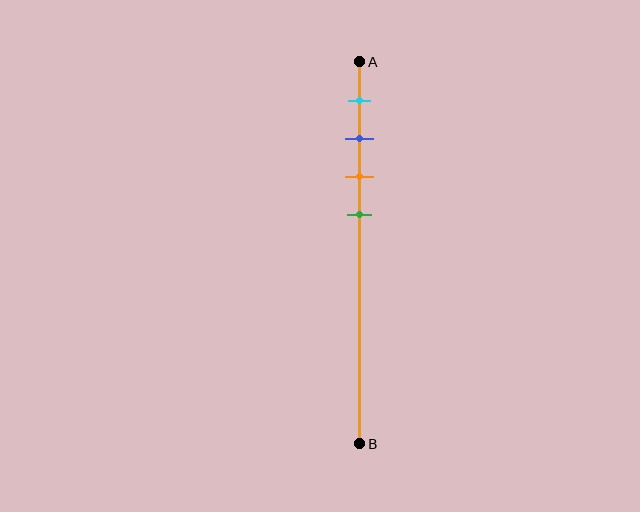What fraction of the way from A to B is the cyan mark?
The cyan mark is approximately 10% (0.1) of the way from A to B.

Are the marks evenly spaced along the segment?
Yes, the marks are approximately evenly spaced.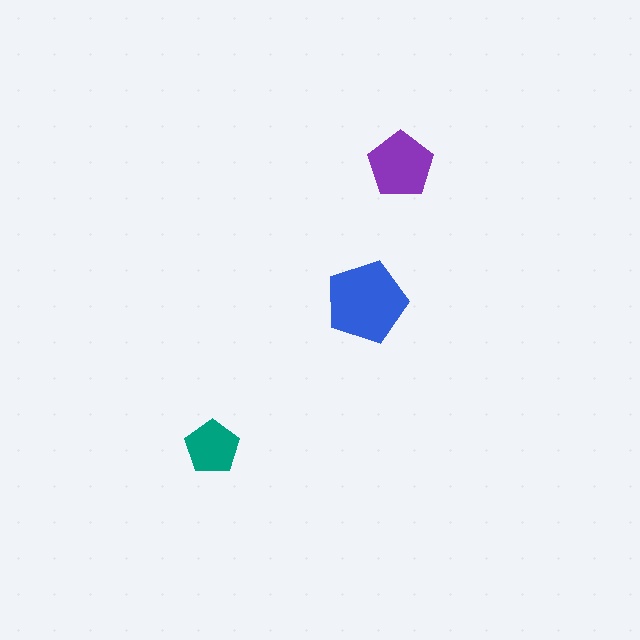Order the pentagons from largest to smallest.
the blue one, the purple one, the teal one.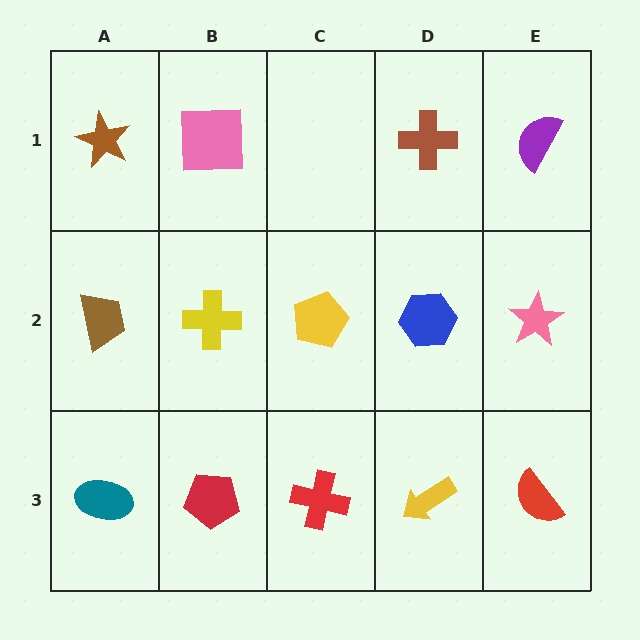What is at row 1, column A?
A brown star.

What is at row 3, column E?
A red semicircle.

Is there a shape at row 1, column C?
No, that cell is empty.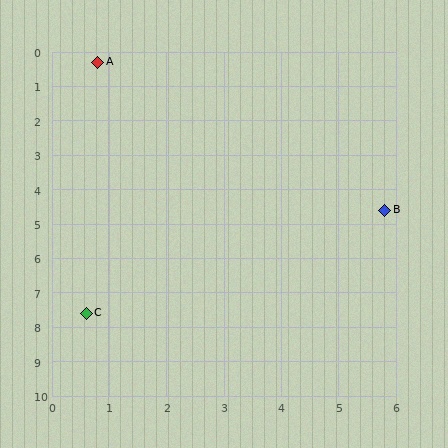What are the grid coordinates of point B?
Point B is at approximately (5.8, 4.6).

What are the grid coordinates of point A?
Point A is at approximately (0.8, 0.3).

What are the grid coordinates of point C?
Point C is at approximately (0.6, 7.6).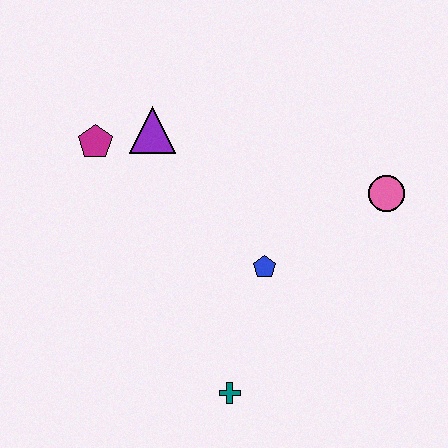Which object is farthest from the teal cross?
The magenta pentagon is farthest from the teal cross.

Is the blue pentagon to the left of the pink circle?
Yes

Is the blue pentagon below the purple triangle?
Yes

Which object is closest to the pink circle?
The blue pentagon is closest to the pink circle.